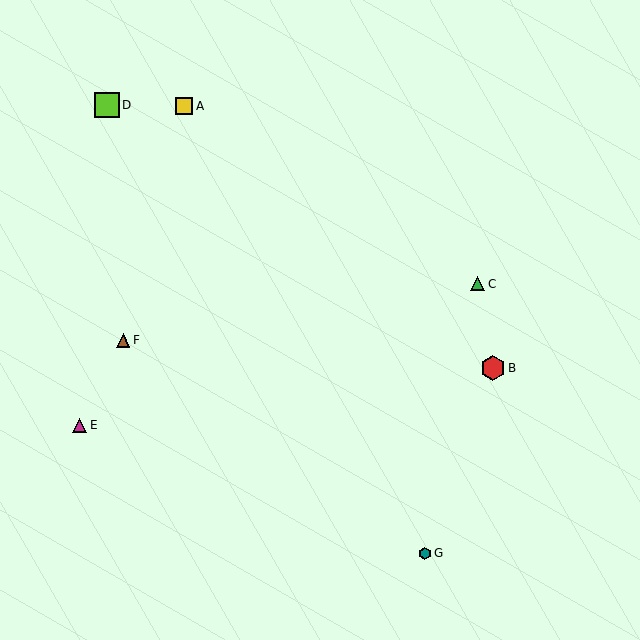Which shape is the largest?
The red hexagon (labeled B) is the largest.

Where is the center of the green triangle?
The center of the green triangle is at (478, 284).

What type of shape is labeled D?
Shape D is a lime square.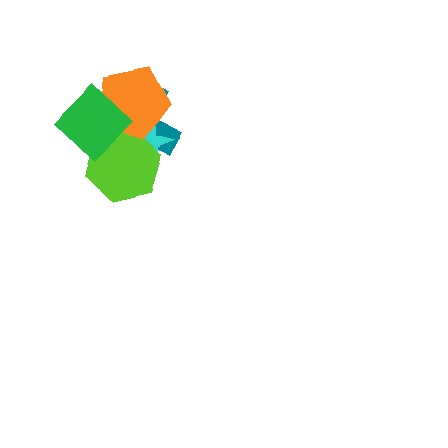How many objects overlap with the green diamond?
4 objects overlap with the green diamond.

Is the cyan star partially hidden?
Yes, it is partially covered by another shape.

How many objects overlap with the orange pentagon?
4 objects overlap with the orange pentagon.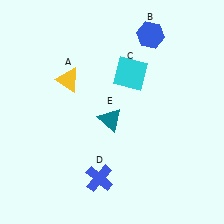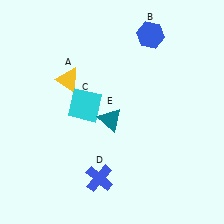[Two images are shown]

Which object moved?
The cyan square (C) moved left.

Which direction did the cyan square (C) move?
The cyan square (C) moved left.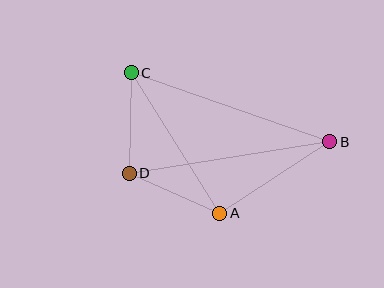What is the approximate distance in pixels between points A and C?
The distance between A and C is approximately 166 pixels.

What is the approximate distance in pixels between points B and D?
The distance between B and D is approximately 203 pixels.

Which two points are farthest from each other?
Points B and C are farthest from each other.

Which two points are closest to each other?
Points A and D are closest to each other.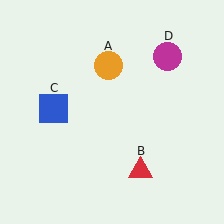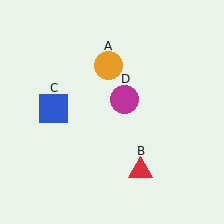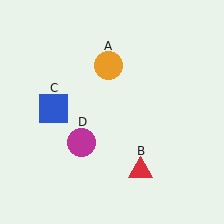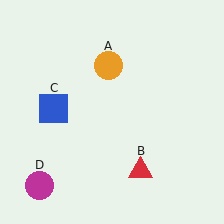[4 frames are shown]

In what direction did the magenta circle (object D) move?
The magenta circle (object D) moved down and to the left.